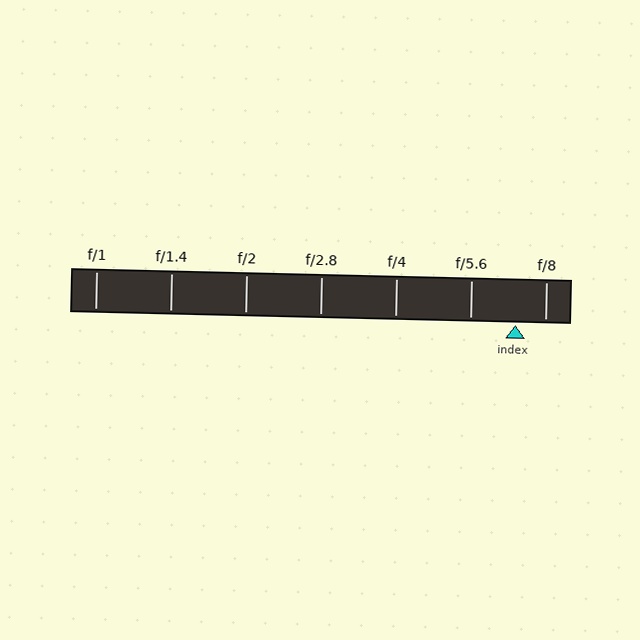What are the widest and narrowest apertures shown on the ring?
The widest aperture shown is f/1 and the narrowest is f/8.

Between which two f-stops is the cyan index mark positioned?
The index mark is between f/5.6 and f/8.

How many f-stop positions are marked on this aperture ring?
There are 7 f-stop positions marked.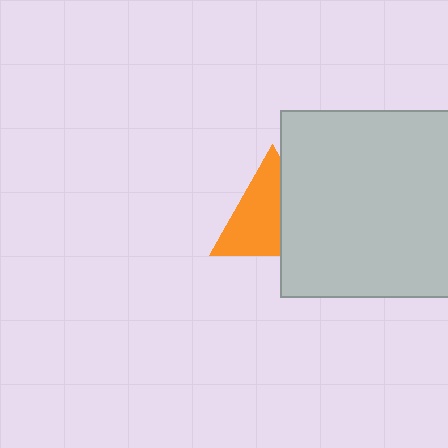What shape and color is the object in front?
The object in front is a light gray rectangle.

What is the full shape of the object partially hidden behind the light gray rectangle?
The partially hidden object is an orange triangle.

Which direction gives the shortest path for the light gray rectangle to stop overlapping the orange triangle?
Moving right gives the shortest separation.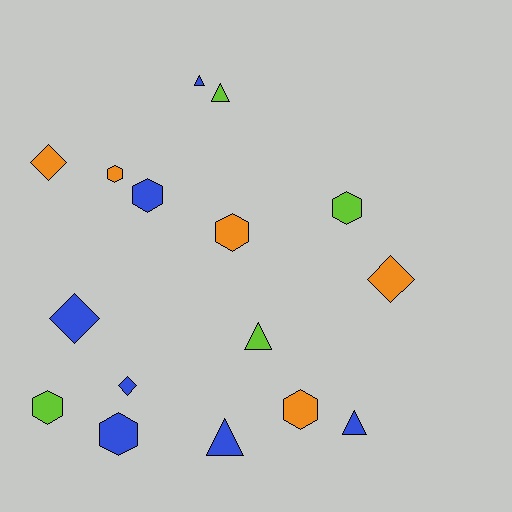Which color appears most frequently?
Blue, with 7 objects.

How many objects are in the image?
There are 16 objects.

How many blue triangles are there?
There are 3 blue triangles.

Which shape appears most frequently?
Hexagon, with 7 objects.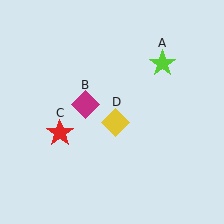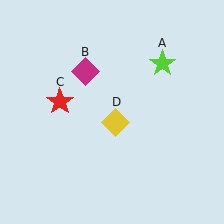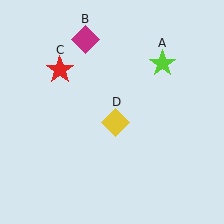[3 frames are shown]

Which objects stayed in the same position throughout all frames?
Lime star (object A) and yellow diamond (object D) remained stationary.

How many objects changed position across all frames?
2 objects changed position: magenta diamond (object B), red star (object C).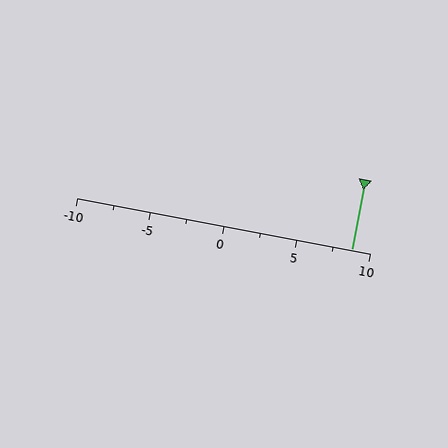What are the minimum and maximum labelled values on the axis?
The axis runs from -10 to 10.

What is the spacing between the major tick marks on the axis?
The major ticks are spaced 5 apart.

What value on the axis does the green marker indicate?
The marker indicates approximately 8.8.